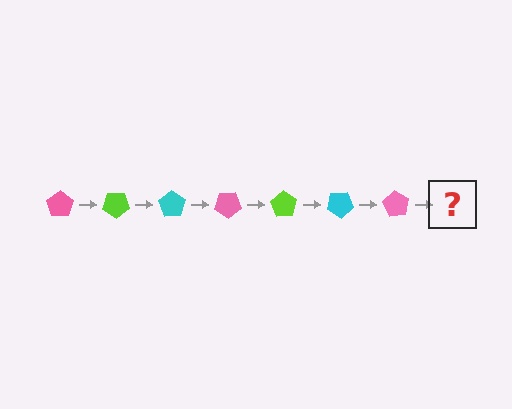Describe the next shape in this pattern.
It should be a lime pentagon, rotated 245 degrees from the start.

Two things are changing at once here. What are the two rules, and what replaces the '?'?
The two rules are that it rotates 35 degrees each step and the color cycles through pink, lime, and cyan. The '?' should be a lime pentagon, rotated 245 degrees from the start.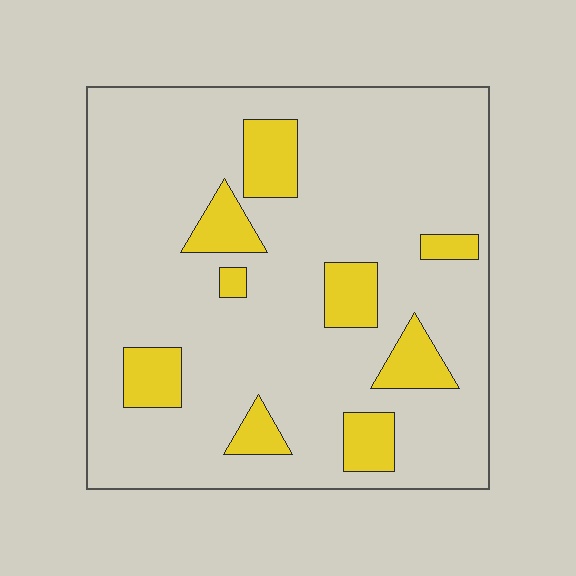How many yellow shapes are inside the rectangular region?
9.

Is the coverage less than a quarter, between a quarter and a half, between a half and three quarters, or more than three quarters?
Less than a quarter.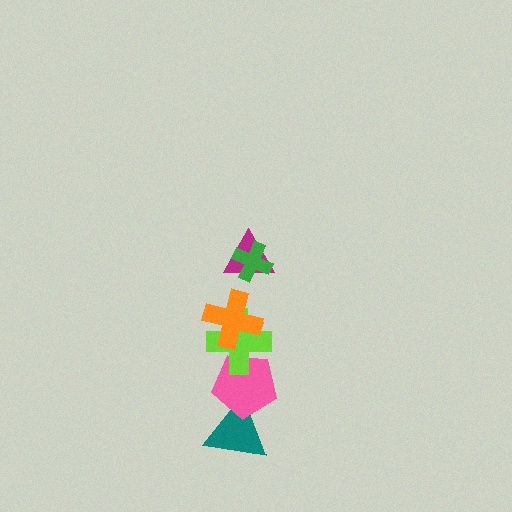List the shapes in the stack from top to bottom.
From top to bottom: the green cross, the magenta triangle, the orange cross, the lime cross, the pink pentagon, the teal triangle.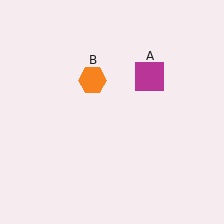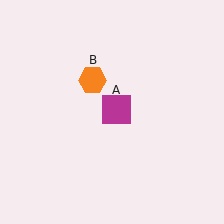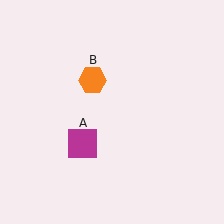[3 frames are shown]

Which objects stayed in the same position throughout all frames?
Orange hexagon (object B) remained stationary.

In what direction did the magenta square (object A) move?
The magenta square (object A) moved down and to the left.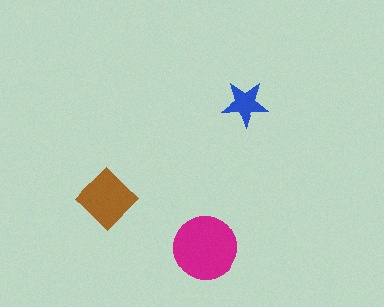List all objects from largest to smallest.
The magenta circle, the brown diamond, the blue star.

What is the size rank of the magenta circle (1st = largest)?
1st.